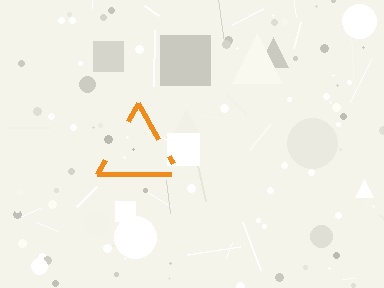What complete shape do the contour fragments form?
The contour fragments form a triangle.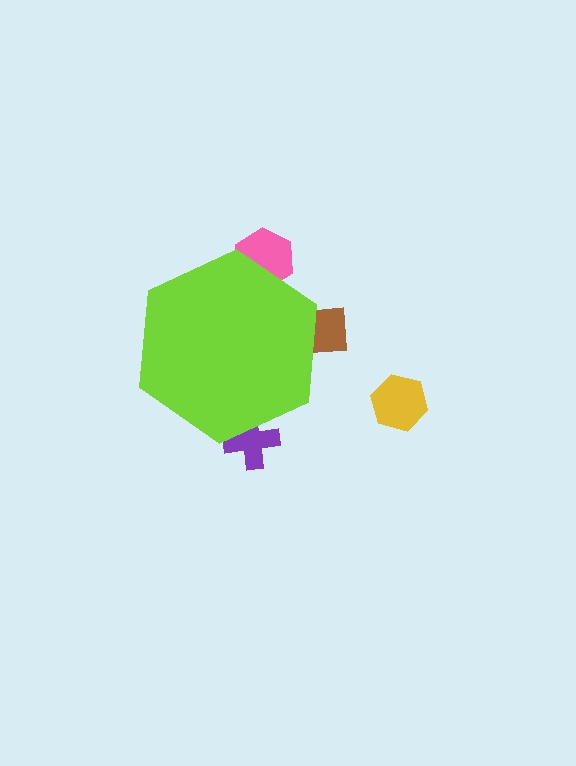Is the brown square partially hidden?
Yes, the brown square is partially hidden behind the lime hexagon.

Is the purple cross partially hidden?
Yes, the purple cross is partially hidden behind the lime hexagon.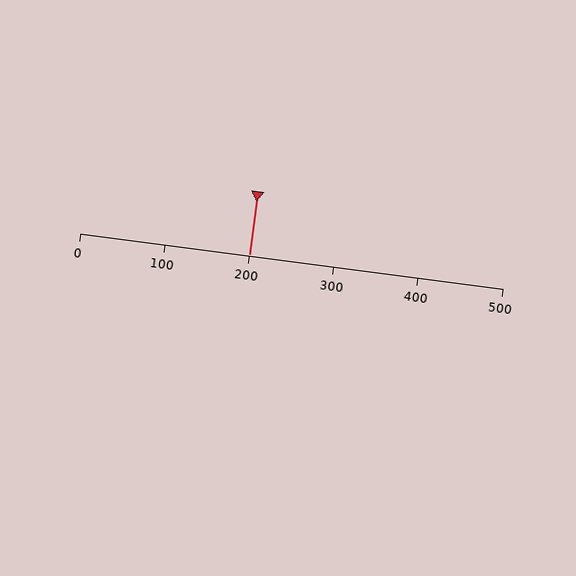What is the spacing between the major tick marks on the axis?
The major ticks are spaced 100 apart.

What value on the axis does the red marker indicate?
The marker indicates approximately 200.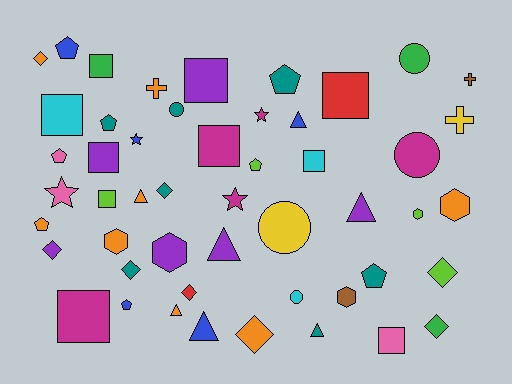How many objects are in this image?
There are 50 objects.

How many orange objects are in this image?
There are 8 orange objects.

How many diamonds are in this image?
There are 8 diamonds.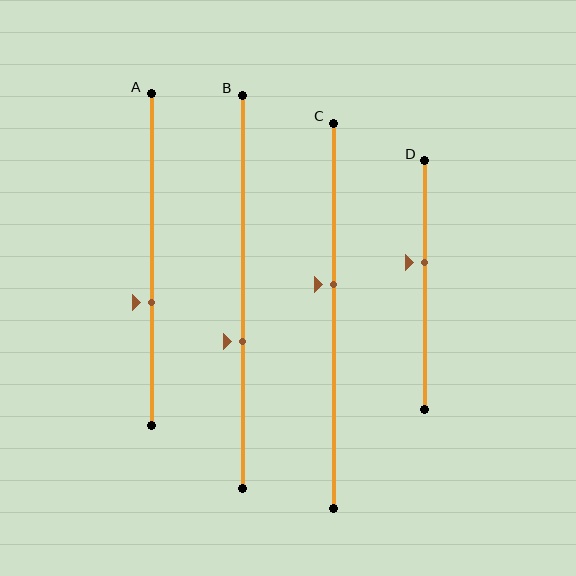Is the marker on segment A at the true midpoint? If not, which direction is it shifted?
No, the marker on segment A is shifted downward by about 13% of the segment length.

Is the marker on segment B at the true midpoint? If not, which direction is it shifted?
No, the marker on segment B is shifted downward by about 13% of the segment length.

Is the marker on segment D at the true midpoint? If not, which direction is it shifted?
No, the marker on segment D is shifted upward by about 9% of the segment length.